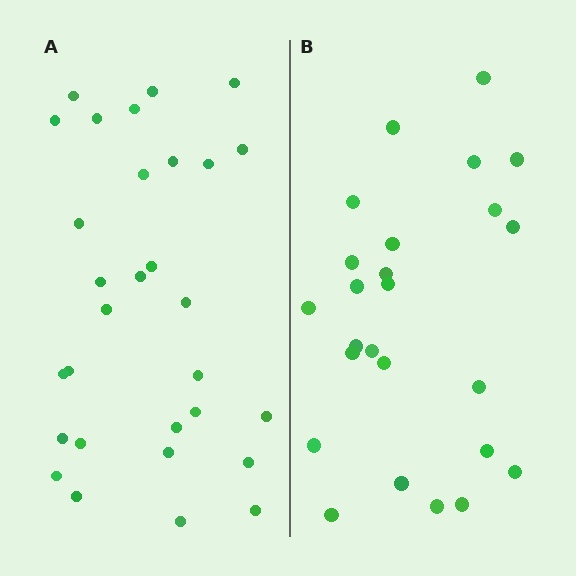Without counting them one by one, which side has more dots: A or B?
Region A (the left region) has more dots.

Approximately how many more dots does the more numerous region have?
Region A has about 5 more dots than region B.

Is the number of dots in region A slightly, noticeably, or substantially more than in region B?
Region A has only slightly more — the two regions are fairly close. The ratio is roughly 1.2 to 1.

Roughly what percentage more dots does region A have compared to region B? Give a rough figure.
About 20% more.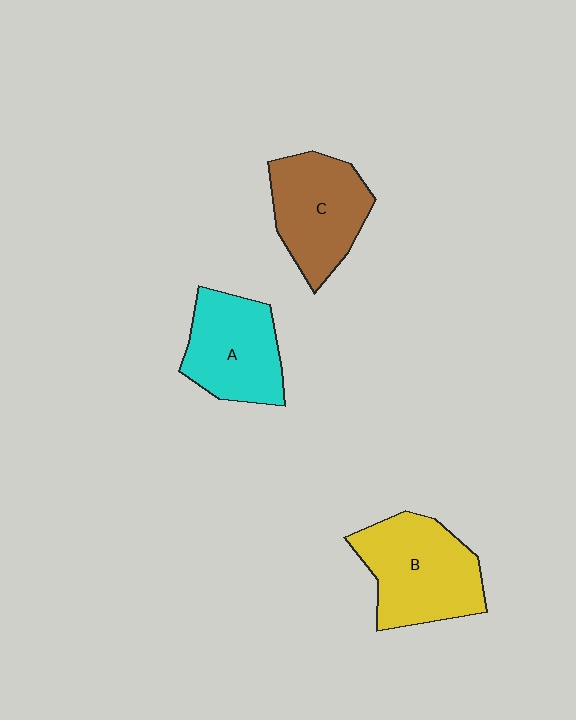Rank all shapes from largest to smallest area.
From largest to smallest: B (yellow), C (brown), A (cyan).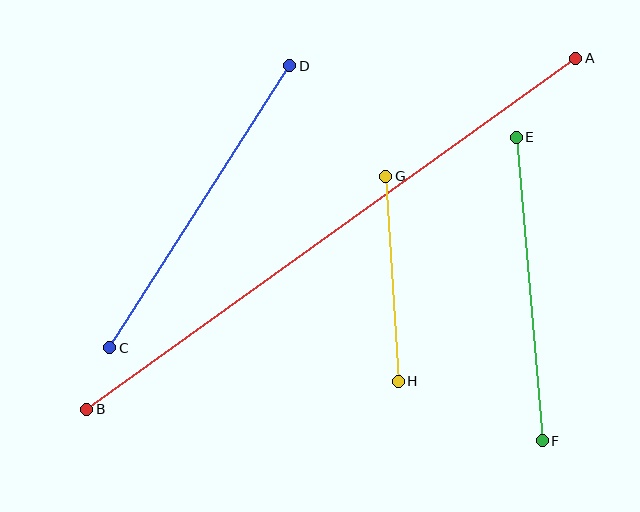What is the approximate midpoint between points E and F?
The midpoint is at approximately (529, 289) pixels.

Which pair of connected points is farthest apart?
Points A and B are farthest apart.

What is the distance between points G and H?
The distance is approximately 205 pixels.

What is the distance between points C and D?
The distance is approximately 335 pixels.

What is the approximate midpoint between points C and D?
The midpoint is at approximately (200, 207) pixels.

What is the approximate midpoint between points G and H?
The midpoint is at approximately (392, 279) pixels.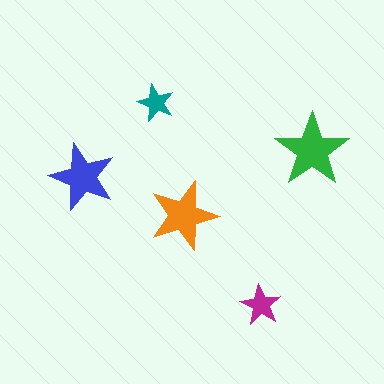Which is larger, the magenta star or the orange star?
The orange one.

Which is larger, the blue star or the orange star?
The orange one.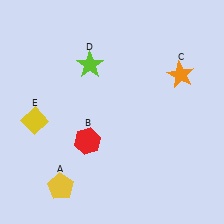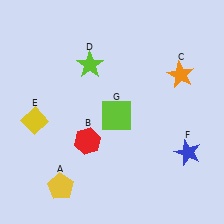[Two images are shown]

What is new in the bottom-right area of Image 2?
A blue star (F) was added in the bottom-right area of Image 2.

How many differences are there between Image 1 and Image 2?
There are 2 differences between the two images.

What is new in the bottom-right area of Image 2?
A lime square (G) was added in the bottom-right area of Image 2.